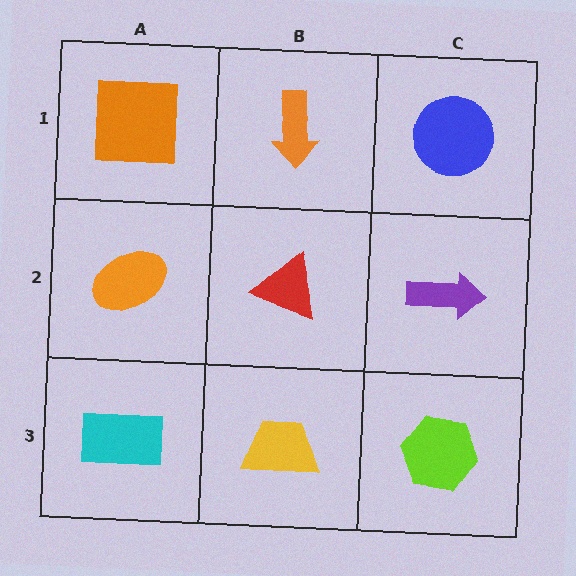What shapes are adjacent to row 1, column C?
A purple arrow (row 2, column C), an orange arrow (row 1, column B).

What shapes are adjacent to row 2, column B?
An orange arrow (row 1, column B), a yellow trapezoid (row 3, column B), an orange ellipse (row 2, column A), a purple arrow (row 2, column C).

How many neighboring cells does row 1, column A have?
2.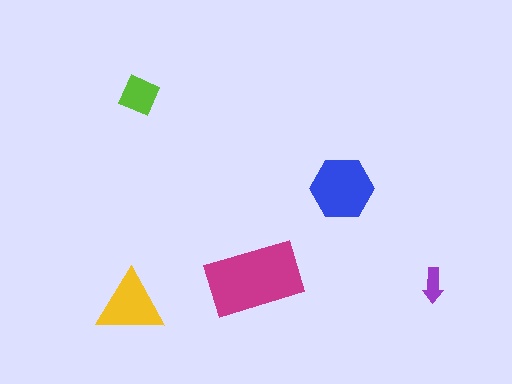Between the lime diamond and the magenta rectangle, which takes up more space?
The magenta rectangle.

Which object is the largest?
The magenta rectangle.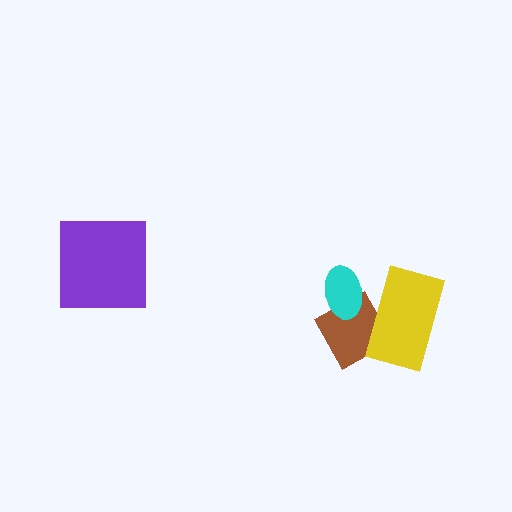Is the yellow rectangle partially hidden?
Yes, it is partially covered by another shape.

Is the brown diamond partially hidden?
Yes, it is partially covered by another shape.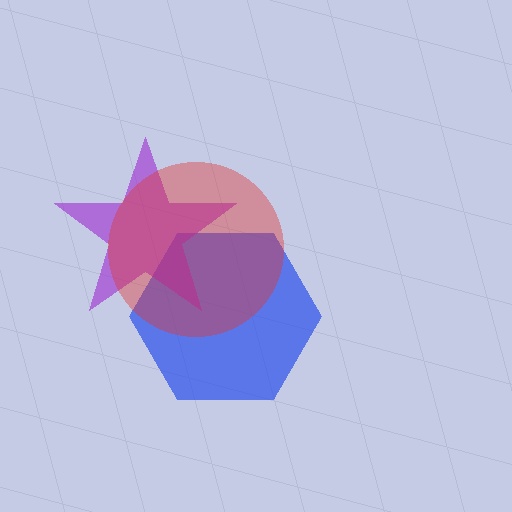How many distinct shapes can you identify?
There are 3 distinct shapes: a blue hexagon, a purple star, a red circle.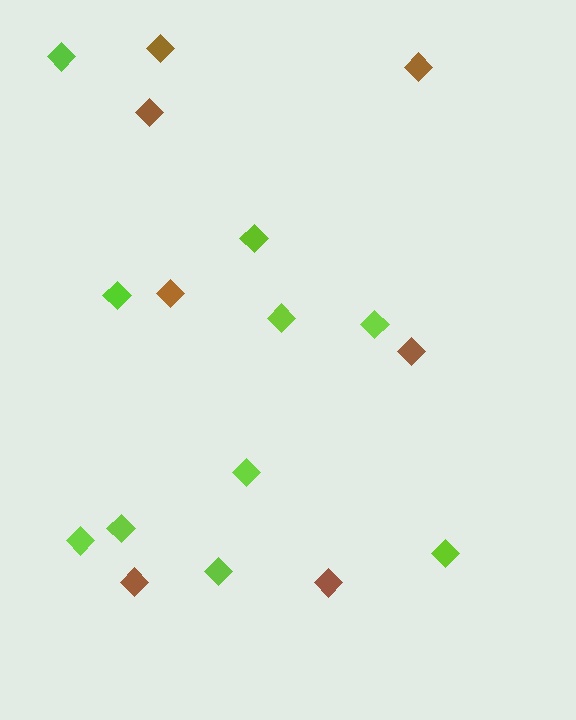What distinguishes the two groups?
There are 2 groups: one group of brown diamonds (7) and one group of lime diamonds (10).